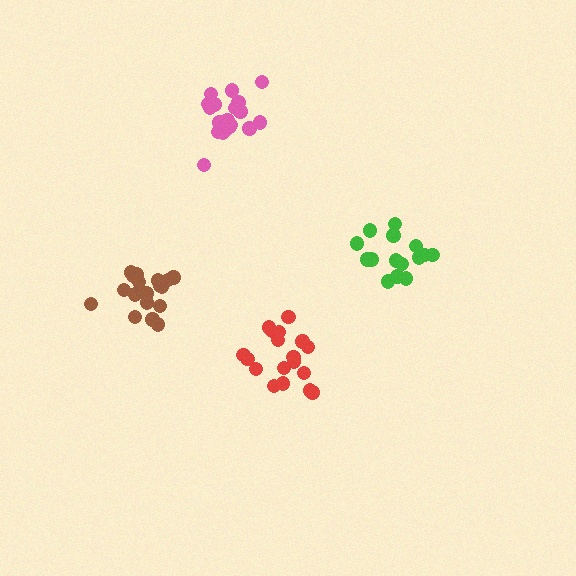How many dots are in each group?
Group 1: 16 dots, Group 2: 20 dots, Group 3: 19 dots, Group 4: 18 dots (73 total).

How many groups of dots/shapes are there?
There are 4 groups.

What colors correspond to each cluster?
The clusters are colored: green, pink, brown, red.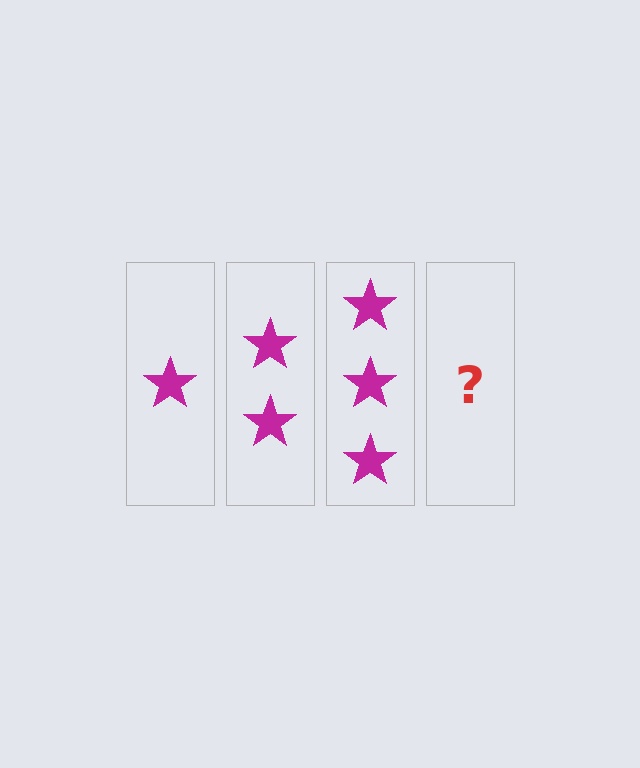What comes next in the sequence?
The next element should be 4 stars.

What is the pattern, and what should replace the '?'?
The pattern is that each step adds one more star. The '?' should be 4 stars.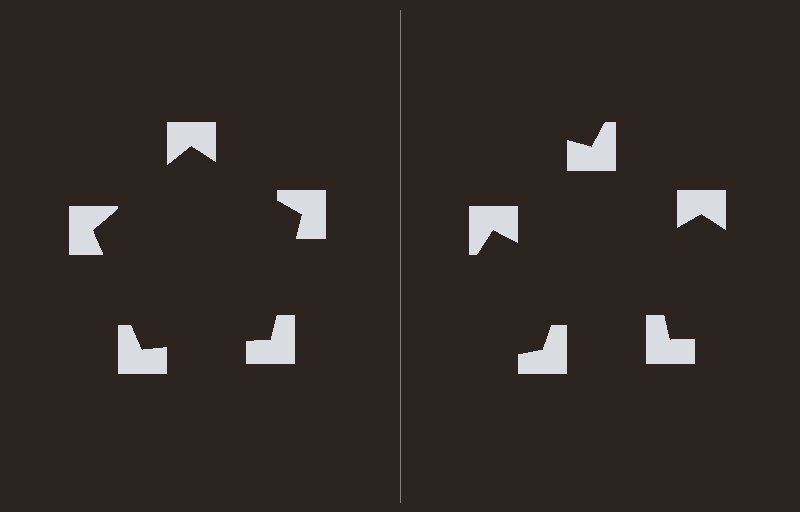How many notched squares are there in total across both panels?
10 — 5 on each side.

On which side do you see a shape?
An illusory pentagon appears on the left side. On the right side the wedge cuts are rotated, so no coherent shape forms.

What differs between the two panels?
The notched squares are positioned identically on both sides; only the wedge orientations differ. On the left they align to a pentagon; on the right they are misaligned.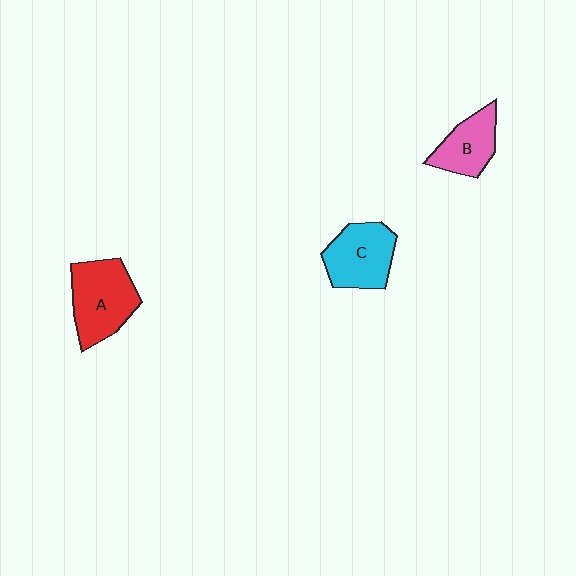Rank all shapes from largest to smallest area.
From largest to smallest: A (red), C (cyan), B (pink).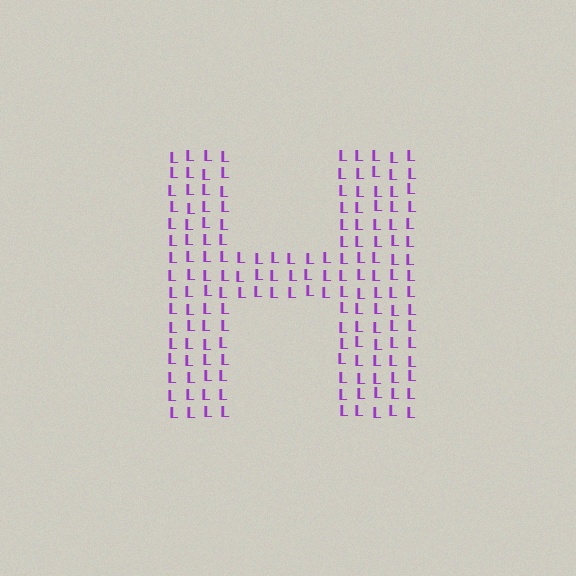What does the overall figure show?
The overall figure shows the letter H.